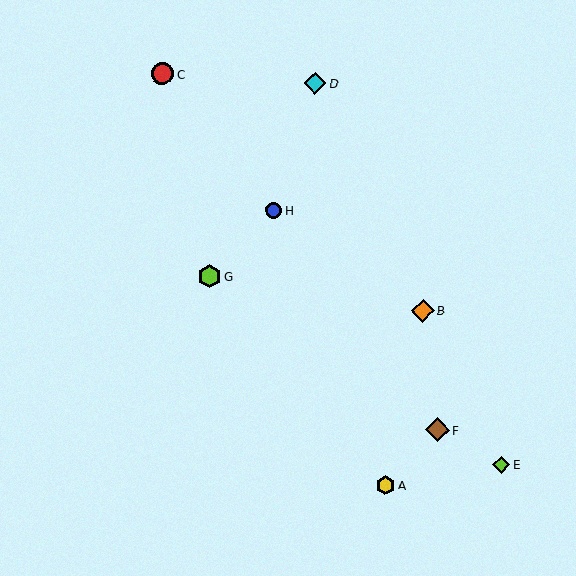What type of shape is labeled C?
Shape C is a red circle.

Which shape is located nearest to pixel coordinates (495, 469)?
The lime diamond (labeled E) at (501, 465) is nearest to that location.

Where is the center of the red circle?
The center of the red circle is at (162, 74).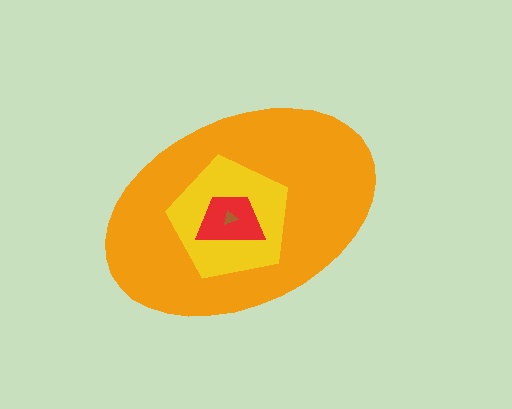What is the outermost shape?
The orange ellipse.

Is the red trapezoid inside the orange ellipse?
Yes.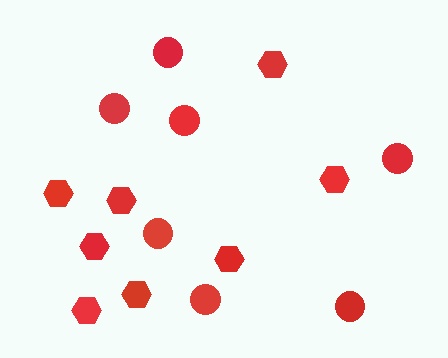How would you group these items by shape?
There are 2 groups: one group of circles (7) and one group of hexagons (8).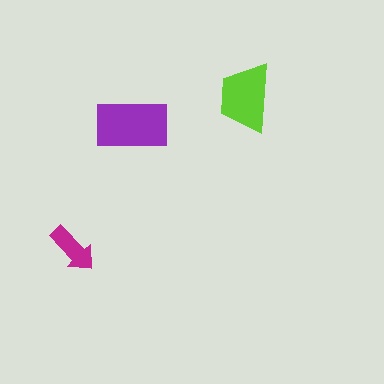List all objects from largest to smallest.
The purple rectangle, the lime trapezoid, the magenta arrow.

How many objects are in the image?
There are 3 objects in the image.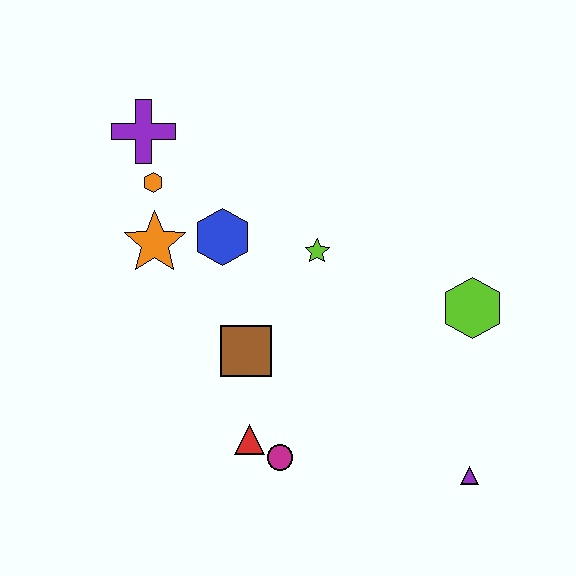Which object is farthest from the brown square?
The purple triangle is farthest from the brown square.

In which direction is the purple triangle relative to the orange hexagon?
The purple triangle is to the right of the orange hexagon.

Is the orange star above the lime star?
Yes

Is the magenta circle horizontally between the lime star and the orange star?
Yes